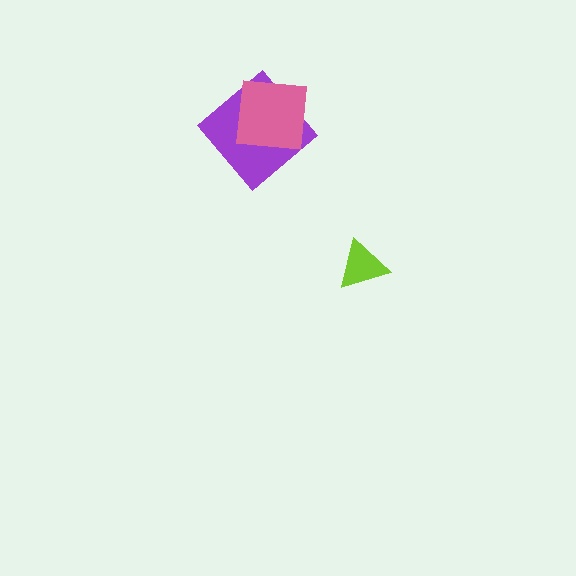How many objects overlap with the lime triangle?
0 objects overlap with the lime triangle.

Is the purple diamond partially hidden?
Yes, it is partially covered by another shape.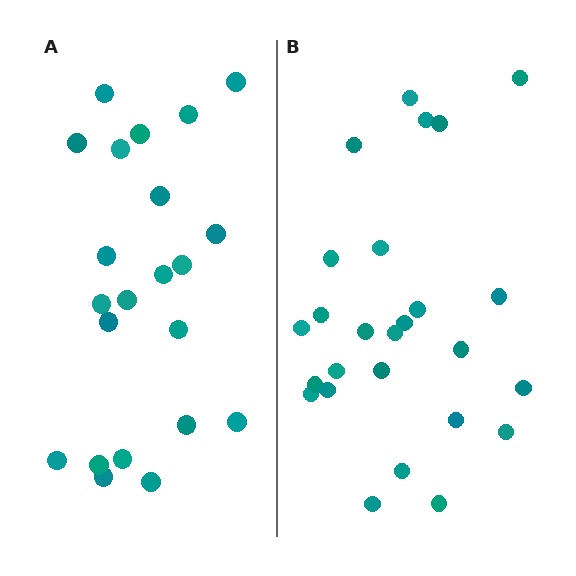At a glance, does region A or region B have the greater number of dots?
Region B (the right region) has more dots.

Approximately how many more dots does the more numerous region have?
Region B has about 4 more dots than region A.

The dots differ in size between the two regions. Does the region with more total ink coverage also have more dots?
No. Region A has more total ink coverage because its dots are larger, but region B actually contains more individual dots. Total area can be misleading — the number of items is what matters here.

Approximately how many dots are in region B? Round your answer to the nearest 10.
About 30 dots. (The exact count is 26, which rounds to 30.)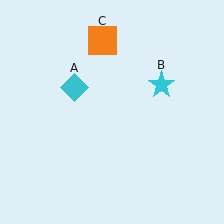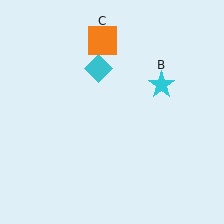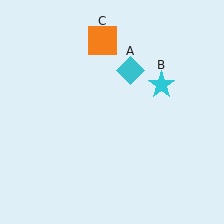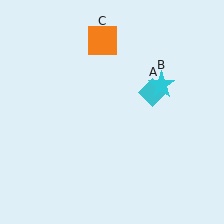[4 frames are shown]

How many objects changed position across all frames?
1 object changed position: cyan diamond (object A).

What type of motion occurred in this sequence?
The cyan diamond (object A) rotated clockwise around the center of the scene.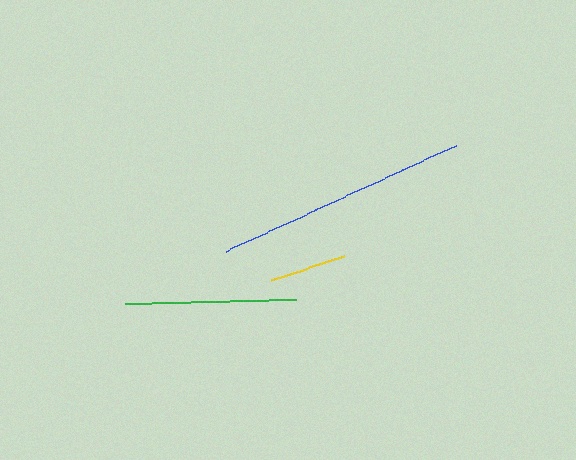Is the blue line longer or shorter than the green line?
The blue line is longer than the green line.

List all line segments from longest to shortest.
From longest to shortest: blue, green, yellow.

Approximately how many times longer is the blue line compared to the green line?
The blue line is approximately 1.5 times the length of the green line.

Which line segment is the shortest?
The yellow line is the shortest at approximately 76 pixels.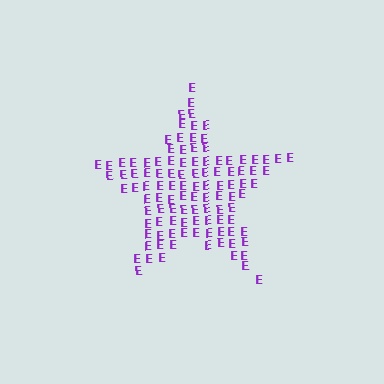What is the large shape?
The large shape is a star.